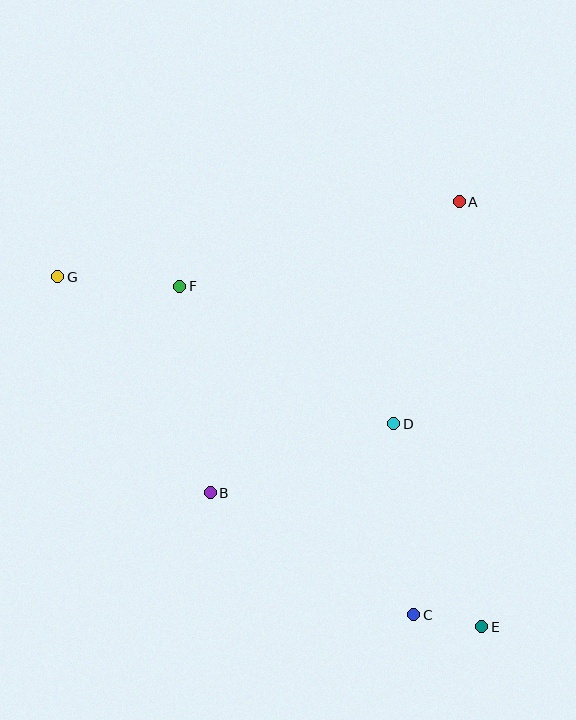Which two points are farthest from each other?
Points E and G are farthest from each other.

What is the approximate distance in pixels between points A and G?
The distance between A and G is approximately 408 pixels.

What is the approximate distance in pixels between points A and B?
The distance between A and B is approximately 383 pixels.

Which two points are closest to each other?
Points C and E are closest to each other.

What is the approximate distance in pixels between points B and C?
The distance between B and C is approximately 237 pixels.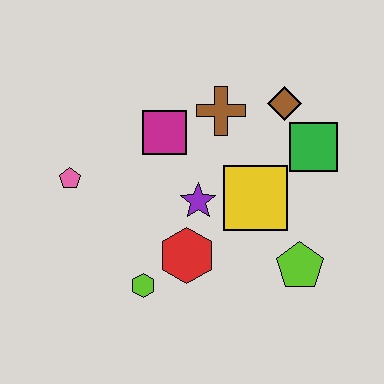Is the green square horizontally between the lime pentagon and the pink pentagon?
No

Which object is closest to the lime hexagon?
The red hexagon is closest to the lime hexagon.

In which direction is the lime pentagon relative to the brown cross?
The lime pentagon is below the brown cross.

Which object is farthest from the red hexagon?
The brown diamond is farthest from the red hexagon.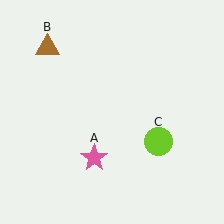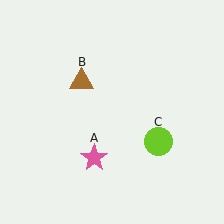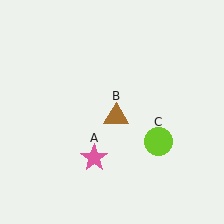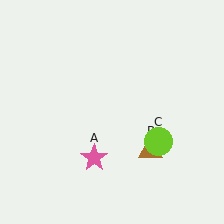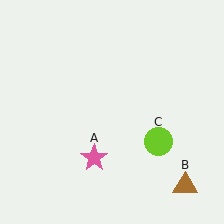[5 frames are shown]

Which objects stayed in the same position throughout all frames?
Pink star (object A) and lime circle (object C) remained stationary.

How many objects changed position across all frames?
1 object changed position: brown triangle (object B).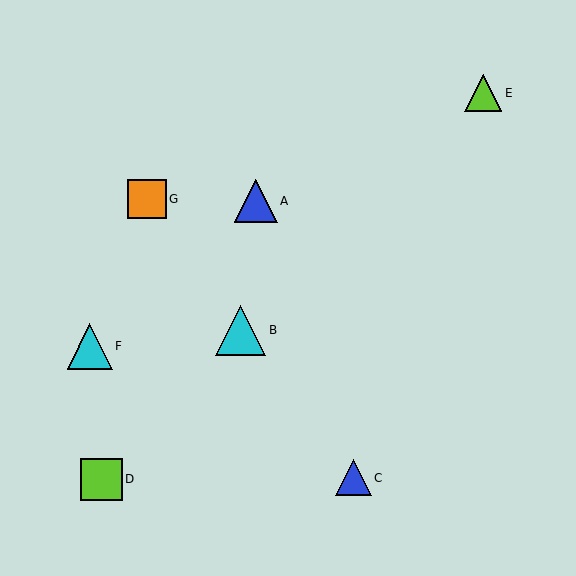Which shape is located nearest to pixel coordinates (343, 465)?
The blue triangle (labeled C) at (353, 478) is nearest to that location.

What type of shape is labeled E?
Shape E is a lime triangle.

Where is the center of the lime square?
The center of the lime square is at (101, 479).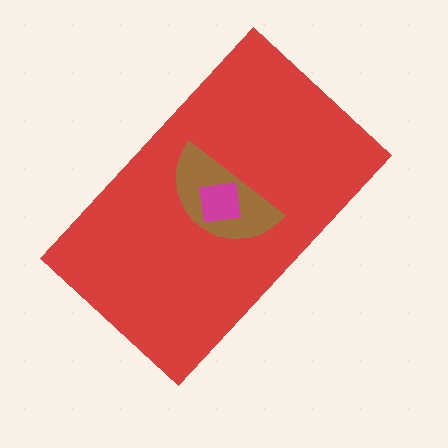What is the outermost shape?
The red rectangle.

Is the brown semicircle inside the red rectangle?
Yes.